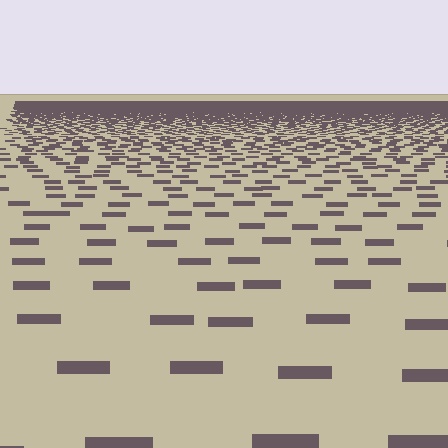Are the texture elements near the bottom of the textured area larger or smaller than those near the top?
Larger. Near the bottom, elements are closer to the viewer and appear at a bigger on-screen size.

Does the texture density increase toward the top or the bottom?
Density increases toward the top.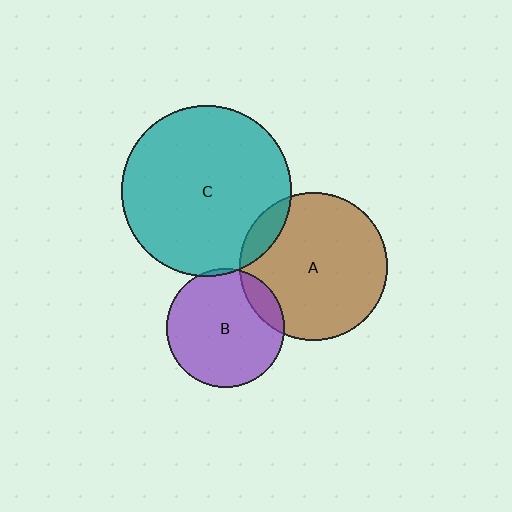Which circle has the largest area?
Circle C (teal).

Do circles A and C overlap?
Yes.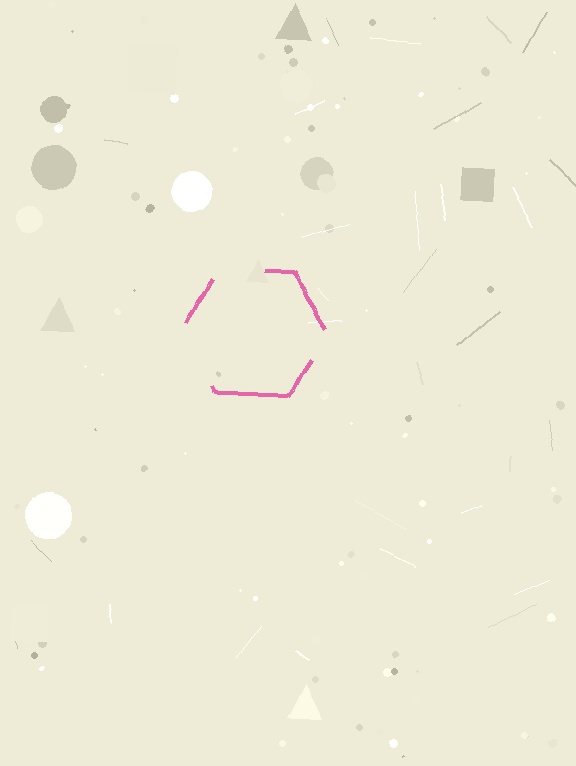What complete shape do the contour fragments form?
The contour fragments form a hexagon.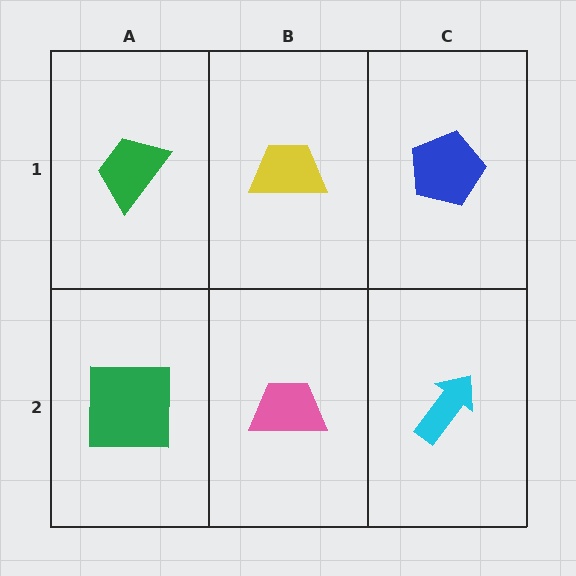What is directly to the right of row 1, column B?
A blue pentagon.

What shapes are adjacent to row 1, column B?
A pink trapezoid (row 2, column B), a green trapezoid (row 1, column A), a blue pentagon (row 1, column C).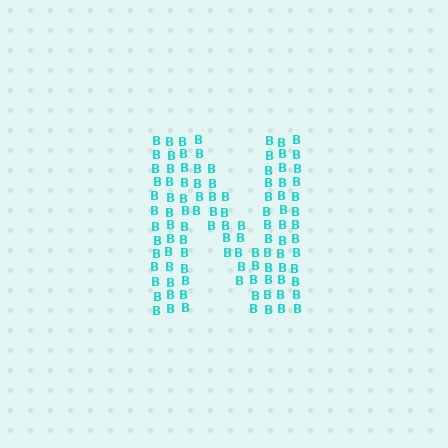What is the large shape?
The large shape is the letter N.